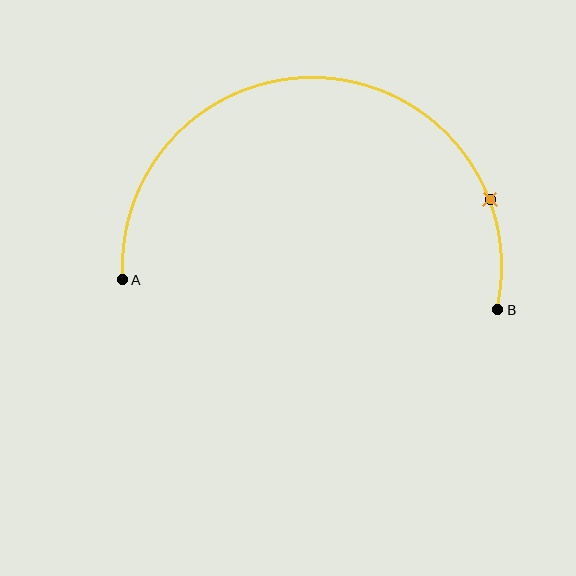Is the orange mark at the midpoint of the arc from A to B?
No. The orange mark lies on the arc but is closer to endpoint B. The arc midpoint would be at the point on the curve equidistant along the arc from both A and B.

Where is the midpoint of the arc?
The arc midpoint is the point on the curve farthest from the straight line joining A and B. It sits above that line.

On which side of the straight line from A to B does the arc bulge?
The arc bulges above the straight line connecting A and B.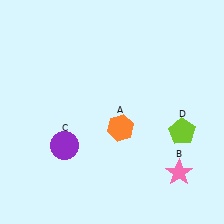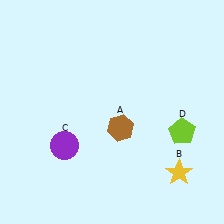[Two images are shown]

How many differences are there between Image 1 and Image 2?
There are 2 differences between the two images.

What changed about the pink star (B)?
In Image 1, B is pink. In Image 2, it changed to yellow.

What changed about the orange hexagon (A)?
In Image 1, A is orange. In Image 2, it changed to brown.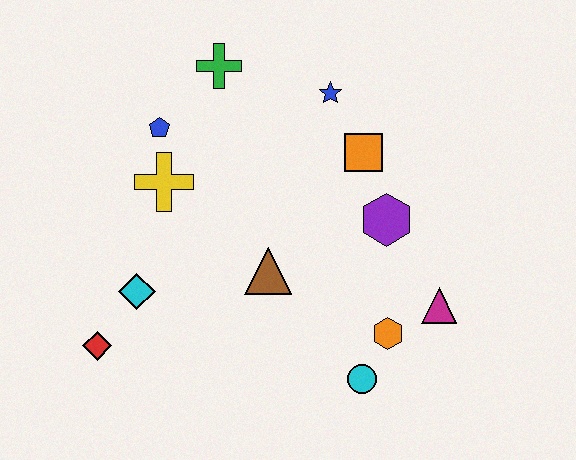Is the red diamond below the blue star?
Yes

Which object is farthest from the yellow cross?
The magenta triangle is farthest from the yellow cross.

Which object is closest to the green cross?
The blue pentagon is closest to the green cross.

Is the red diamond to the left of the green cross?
Yes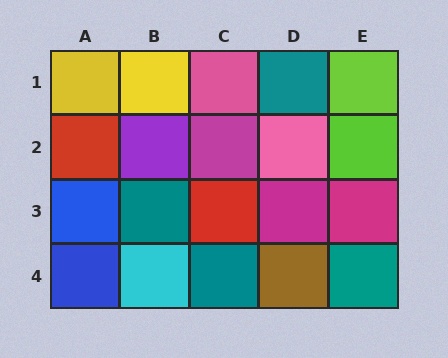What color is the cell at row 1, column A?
Yellow.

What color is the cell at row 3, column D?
Magenta.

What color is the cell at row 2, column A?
Red.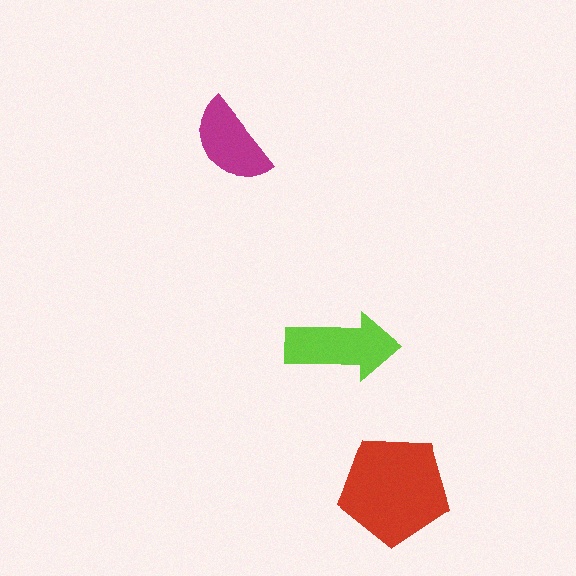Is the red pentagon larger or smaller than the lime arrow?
Larger.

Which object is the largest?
The red pentagon.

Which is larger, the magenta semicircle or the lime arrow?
The lime arrow.